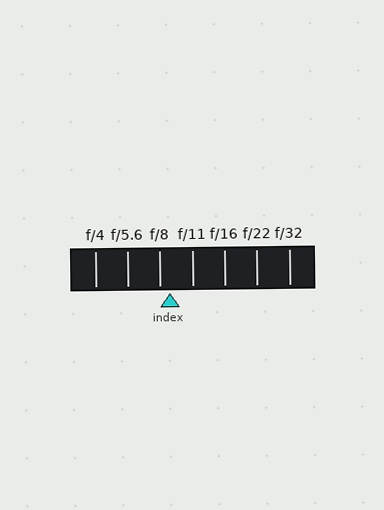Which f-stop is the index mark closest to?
The index mark is closest to f/8.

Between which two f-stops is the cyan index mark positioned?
The index mark is between f/8 and f/11.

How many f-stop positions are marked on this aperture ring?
There are 7 f-stop positions marked.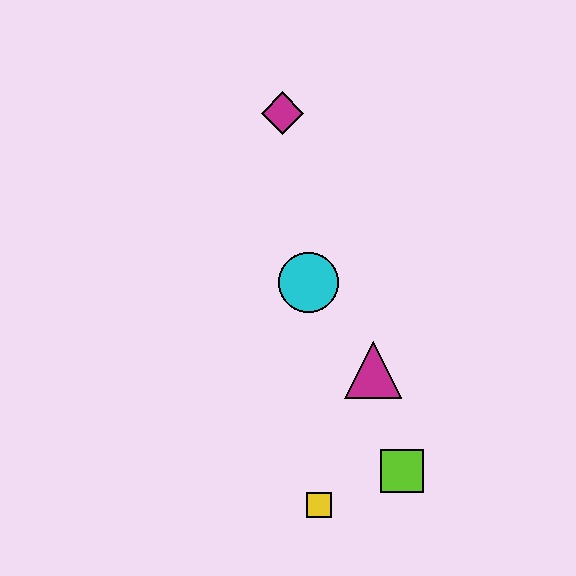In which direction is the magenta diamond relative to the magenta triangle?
The magenta diamond is above the magenta triangle.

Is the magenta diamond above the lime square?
Yes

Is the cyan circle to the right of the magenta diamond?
Yes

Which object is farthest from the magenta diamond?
The yellow square is farthest from the magenta diamond.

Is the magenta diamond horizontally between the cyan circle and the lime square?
No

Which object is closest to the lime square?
The yellow square is closest to the lime square.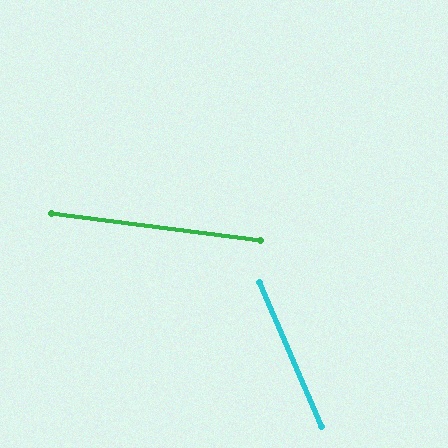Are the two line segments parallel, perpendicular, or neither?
Neither parallel nor perpendicular — they differ by about 59°.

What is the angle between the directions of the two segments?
Approximately 59 degrees.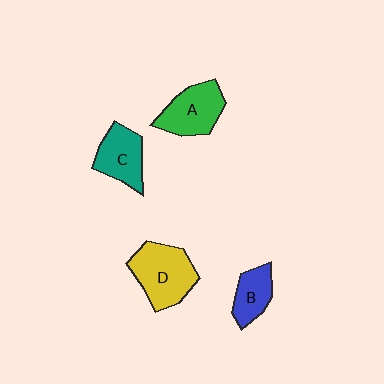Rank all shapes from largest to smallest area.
From largest to smallest: D (yellow), A (green), C (teal), B (blue).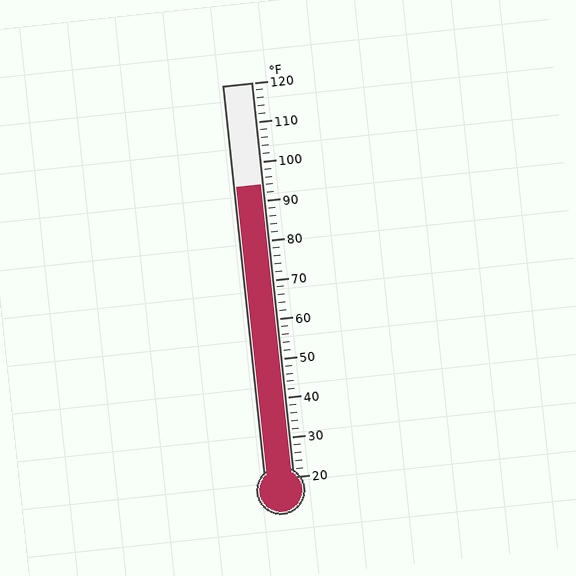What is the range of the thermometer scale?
The thermometer scale ranges from 20°F to 120°F.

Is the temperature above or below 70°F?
The temperature is above 70°F.